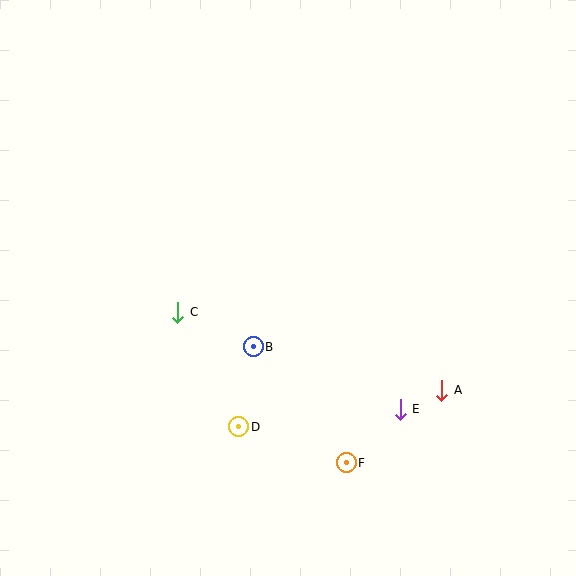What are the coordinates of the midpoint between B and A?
The midpoint between B and A is at (348, 369).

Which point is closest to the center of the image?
Point B at (253, 347) is closest to the center.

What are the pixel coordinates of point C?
Point C is at (178, 312).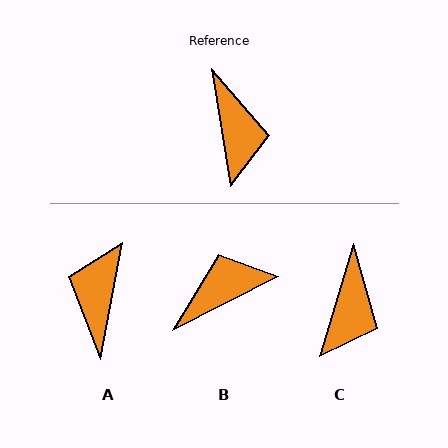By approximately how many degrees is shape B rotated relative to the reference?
Approximately 107 degrees counter-clockwise.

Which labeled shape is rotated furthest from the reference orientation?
A, about 160 degrees away.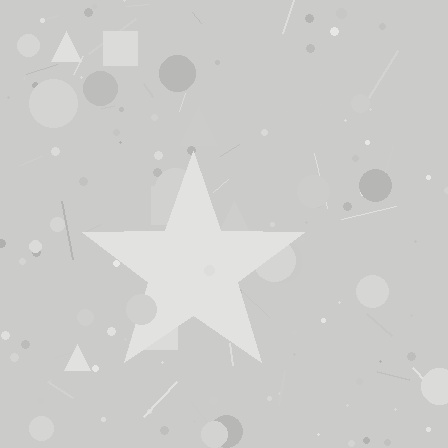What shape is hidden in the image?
A star is hidden in the image.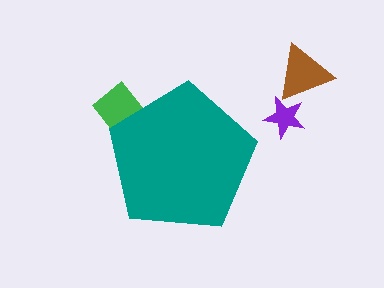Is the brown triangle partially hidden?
No, the brown triangle is fully visible.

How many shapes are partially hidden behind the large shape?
1 shape is partially hidden.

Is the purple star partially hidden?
No, the purple star is fully visible.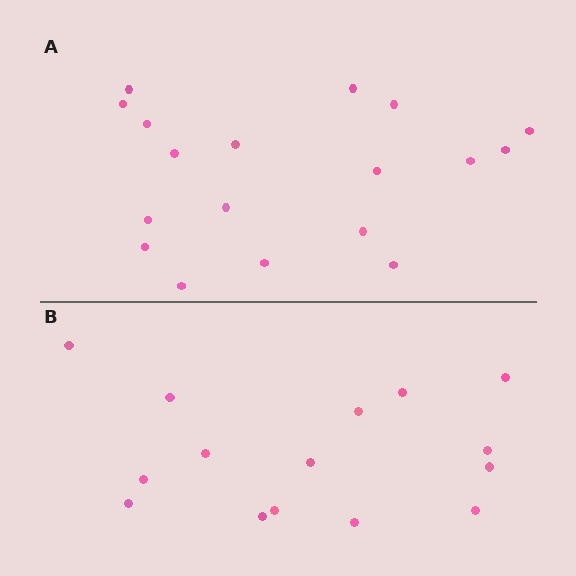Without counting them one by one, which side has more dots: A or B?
Region A (the top region) has more dots.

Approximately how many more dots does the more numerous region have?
Region A has just a few more — roughly 2 or 3 more dots than region B.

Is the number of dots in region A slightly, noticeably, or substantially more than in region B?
Region A has only slightly more — the two regions are fairly close. The ratio is roughly 1.2 to 1.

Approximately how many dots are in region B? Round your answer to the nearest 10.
About 20 dots. (The exact count is 15, which rounds to 20.)